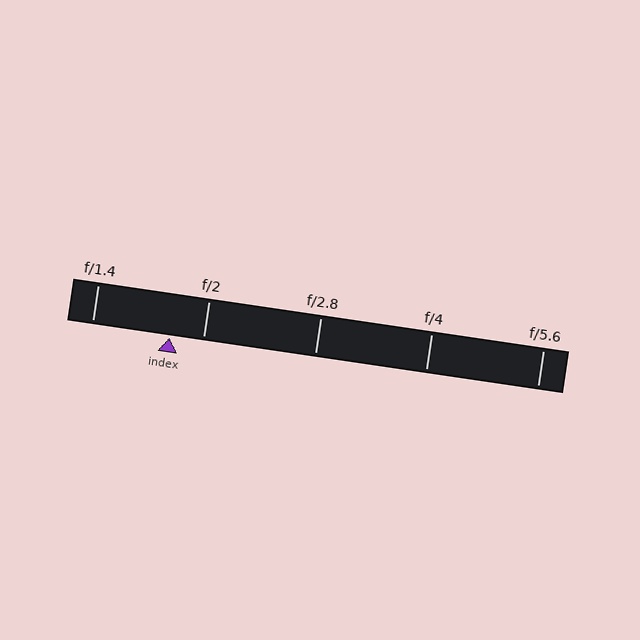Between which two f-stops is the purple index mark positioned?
The index mark is between f/1.4 and f/2.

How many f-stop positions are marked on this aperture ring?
There are 5 f-stop positions marked.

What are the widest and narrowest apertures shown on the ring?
The widest aperture shown is f/1.4 and the narrowest is f/5.6.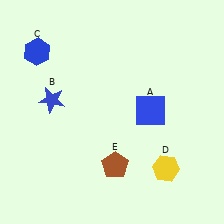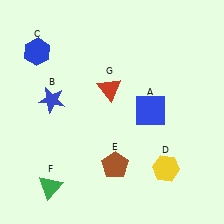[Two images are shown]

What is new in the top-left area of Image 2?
A red triangle (G) was added in the top-left area of Image 2.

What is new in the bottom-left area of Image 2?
A green triangle (F) was added in the bottom-left area of Image 2.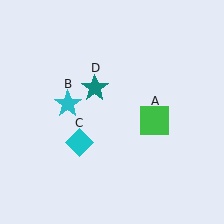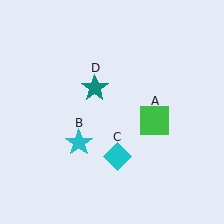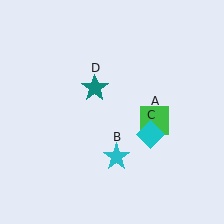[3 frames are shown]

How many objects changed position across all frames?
2 objects changed position: cyan star (object B), cyan diamond (object C).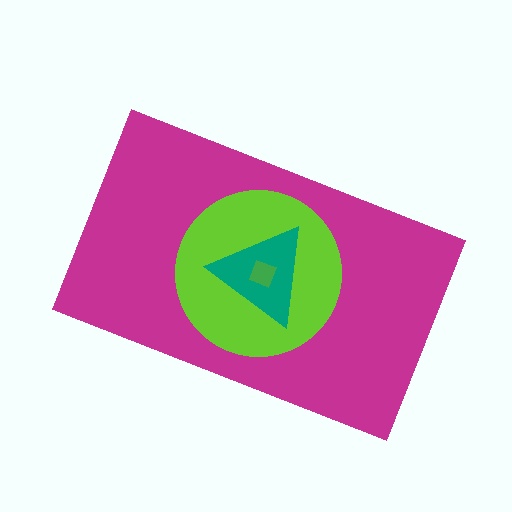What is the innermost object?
The green diamond.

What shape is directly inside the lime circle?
The teal triangle.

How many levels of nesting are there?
4.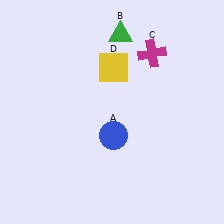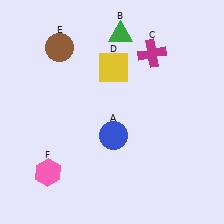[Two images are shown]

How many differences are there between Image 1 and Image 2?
There are 2 differences between the two images.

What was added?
A brown circle (E), a pink hexagon (F) were added in Image 2.